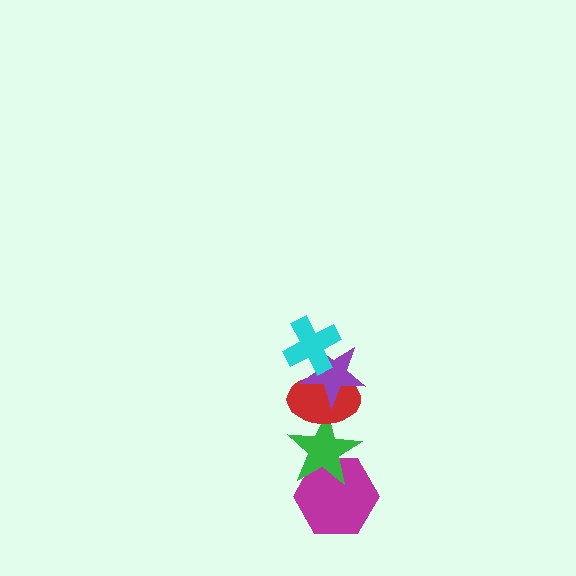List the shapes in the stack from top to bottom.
From top to bottom: the cyan cross, the purple star, the red ellipse, the green star, the magenta hexagon.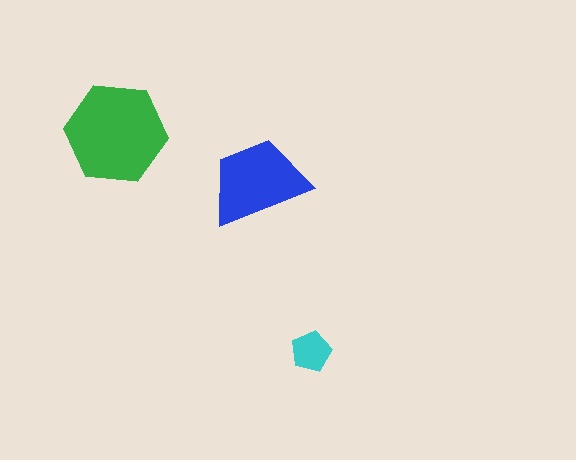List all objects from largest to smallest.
The green hexagon, the blue trapezoid, the cyan pentagon.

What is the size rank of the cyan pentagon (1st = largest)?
3rd.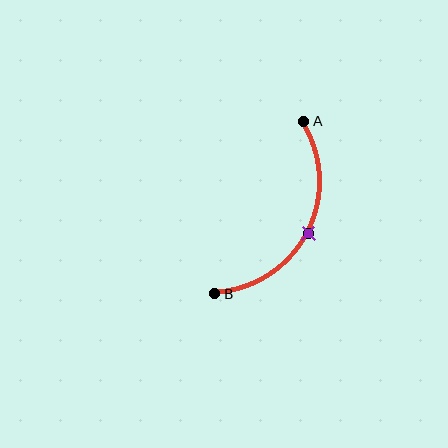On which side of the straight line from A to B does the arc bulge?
The arc bulges to the right of the straight line connecting A and B.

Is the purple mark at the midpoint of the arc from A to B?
Yes. The purple mark lies on the arc at equal arc-length from both A and B — it is the arc midpoint.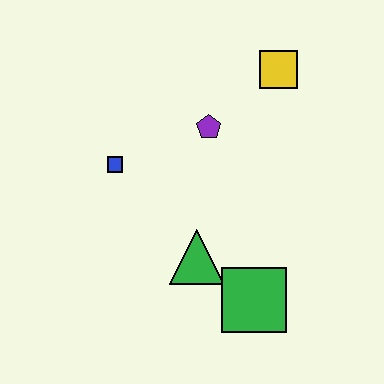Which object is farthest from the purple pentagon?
The green square is farthest from the purple pentagon.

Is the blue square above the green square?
Yes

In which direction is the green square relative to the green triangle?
The green square is to the right of the green triangle.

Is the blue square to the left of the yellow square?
Yes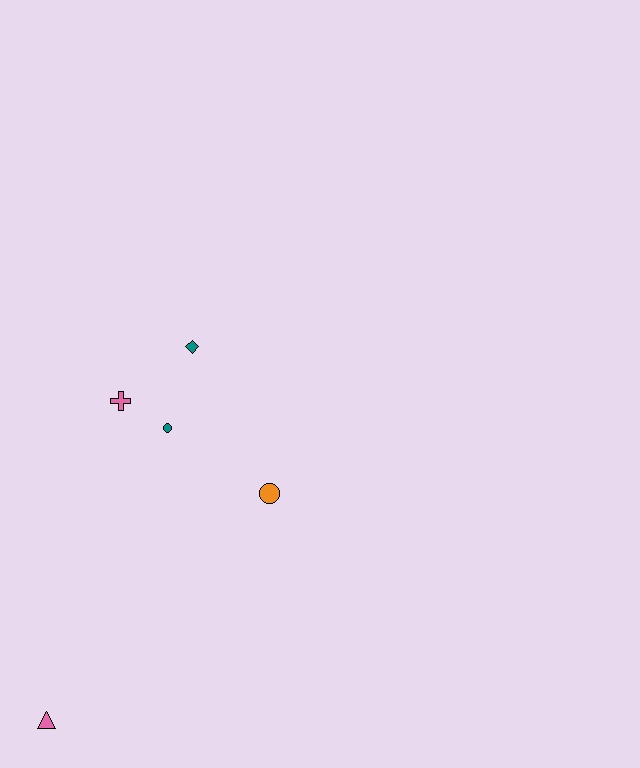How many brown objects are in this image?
There are no brown objects.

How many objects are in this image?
There are 5 objects.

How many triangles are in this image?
There is 1 triangle.